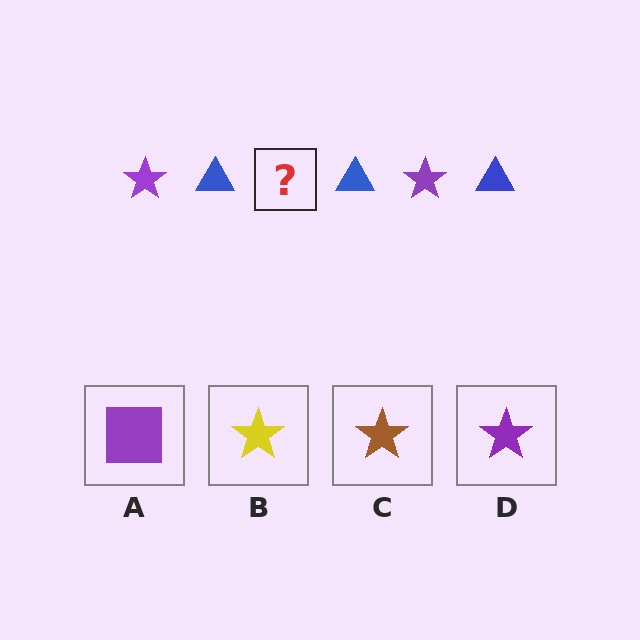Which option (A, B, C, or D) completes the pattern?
D.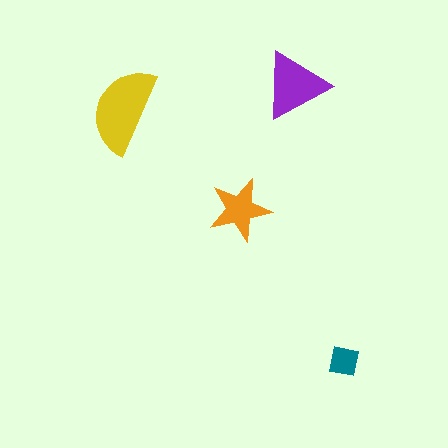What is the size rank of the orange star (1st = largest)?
3rd.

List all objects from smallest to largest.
The teal square, the orange star, the purple triangle, the yellow semicircle.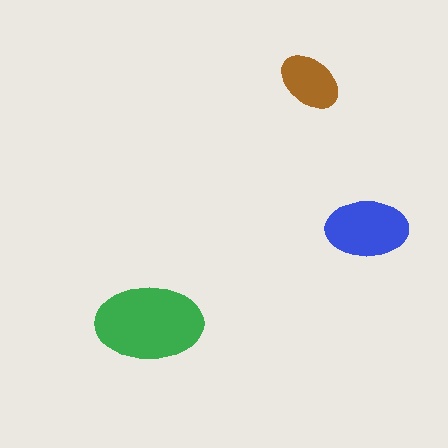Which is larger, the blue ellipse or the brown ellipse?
The blue one.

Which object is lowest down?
The green ellipse is bottommost.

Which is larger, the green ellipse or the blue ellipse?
The green one.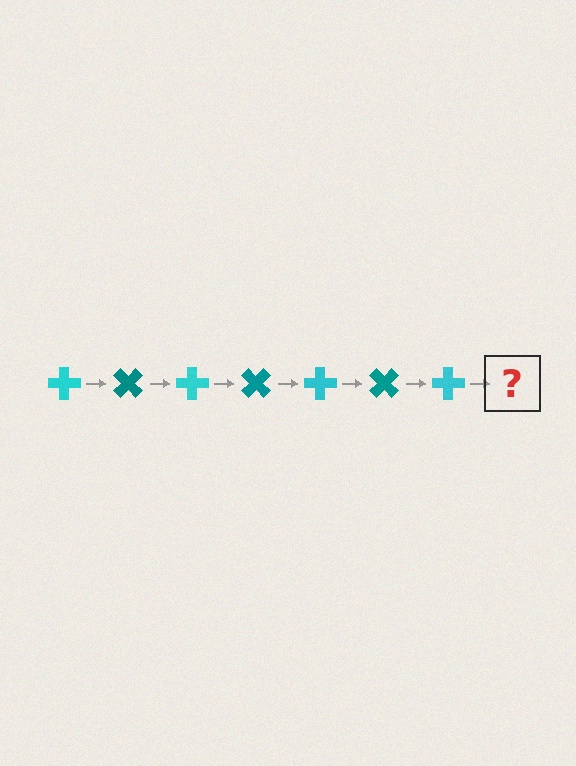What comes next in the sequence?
The next element should be a teal cross, rotated 315 degrees from the start.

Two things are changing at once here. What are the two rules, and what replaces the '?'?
The two rules are that it rotates 45 degrees each step and the color cycles through cyan and teal. The '?' should be a teal cross, rotated 315 degrees from the start.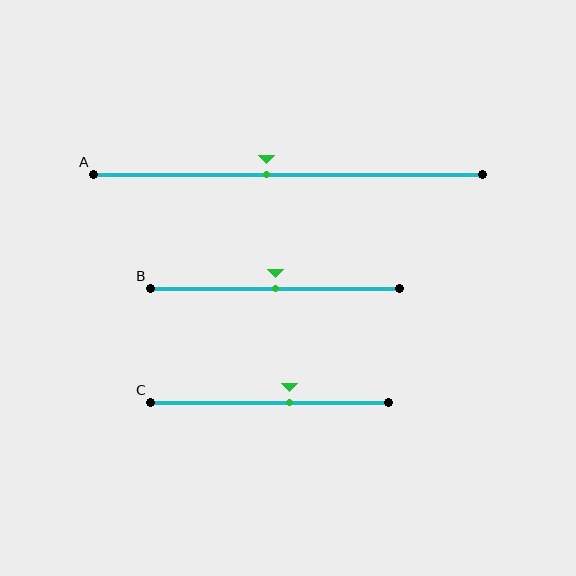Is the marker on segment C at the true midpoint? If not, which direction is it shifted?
No, the marker on segment C is shifted to the right by about 8% of the segment length.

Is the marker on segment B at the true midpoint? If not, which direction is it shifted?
Yes, the marker on segment B is at the true midpoint.